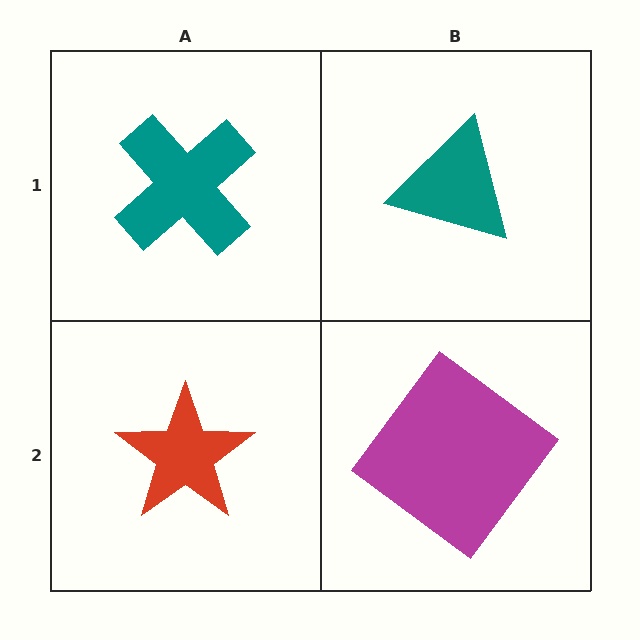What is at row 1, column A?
A teal cross.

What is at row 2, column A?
A red star.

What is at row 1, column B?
A teal triangle.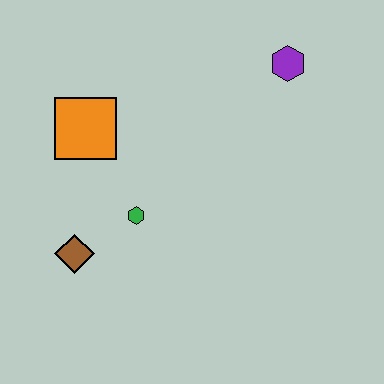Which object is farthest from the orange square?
The purple hexagon is farthest from the orange square.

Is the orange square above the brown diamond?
Yes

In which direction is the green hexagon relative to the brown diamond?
The green hexagon is to the right of the brown diamond.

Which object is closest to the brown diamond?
The green hexagon is closest to the brown diamond.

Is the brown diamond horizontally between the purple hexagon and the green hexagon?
No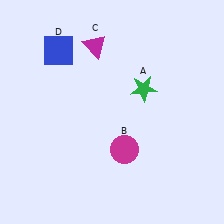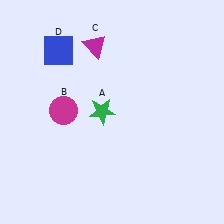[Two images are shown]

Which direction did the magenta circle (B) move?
The magenta circle (B) moved left.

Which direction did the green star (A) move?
The green star (A) moved left.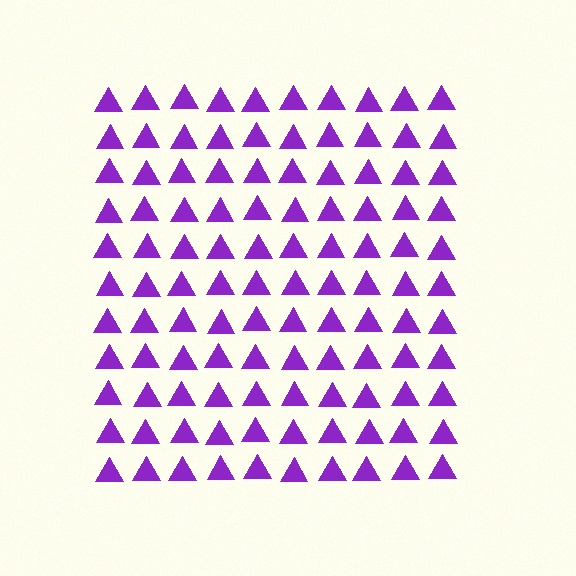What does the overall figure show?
The overall figure shows a square.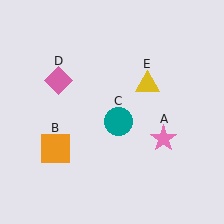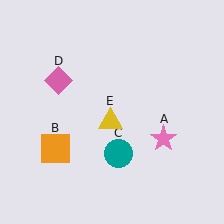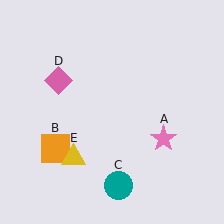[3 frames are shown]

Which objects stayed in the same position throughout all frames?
Pink star (object A) and orange square (object B) and pink diamond (object D) remained stationary.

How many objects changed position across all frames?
2 objects changed position: teal circle (object C), yellow triangle (object E).